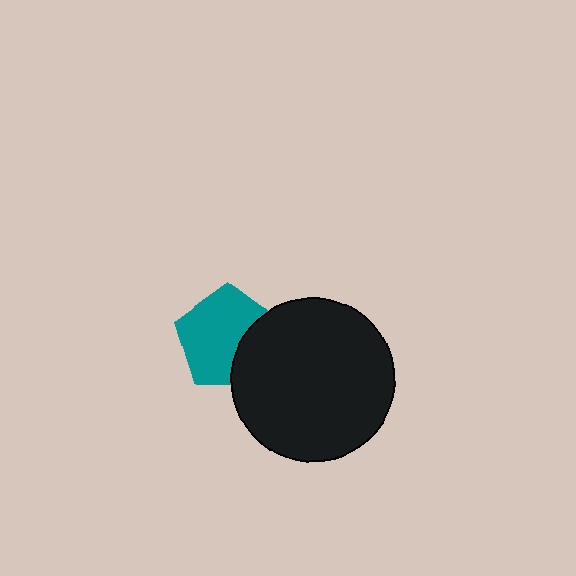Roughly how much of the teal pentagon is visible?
Most of it is visible (roughly 69%).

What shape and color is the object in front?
The object in front is a black circle.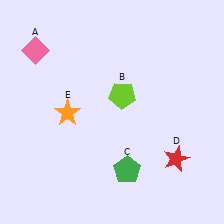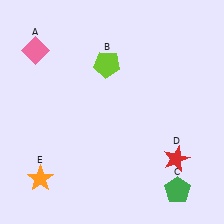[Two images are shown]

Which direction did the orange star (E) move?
The orange star (E) moved down.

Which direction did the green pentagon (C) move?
The green pentagon (C) moved right.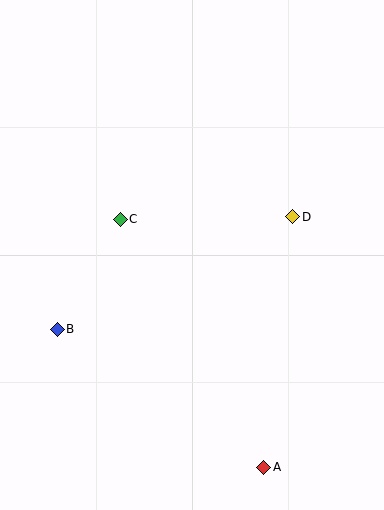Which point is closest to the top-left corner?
Point C is closest to the top-left corner.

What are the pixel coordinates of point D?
Point D is at (293, 217).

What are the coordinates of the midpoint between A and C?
The midpoint between A and C is at (192, 343).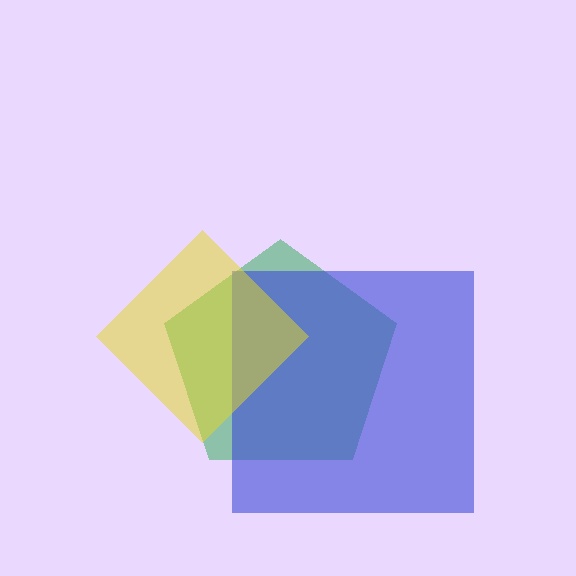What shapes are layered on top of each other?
The layered shapes are: a green pentagon, a blue square, a yellow diamond.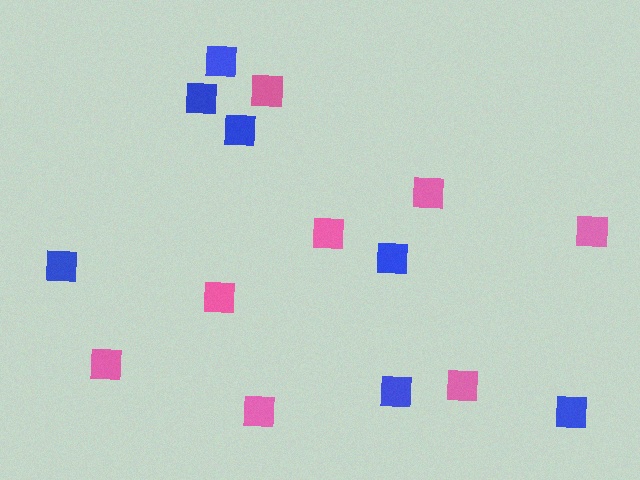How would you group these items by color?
There are 2 groups: one group of pink squares (8) and one group of blue squares (7).